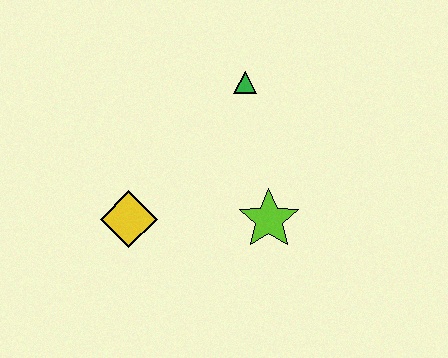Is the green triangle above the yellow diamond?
Yes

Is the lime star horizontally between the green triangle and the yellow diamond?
No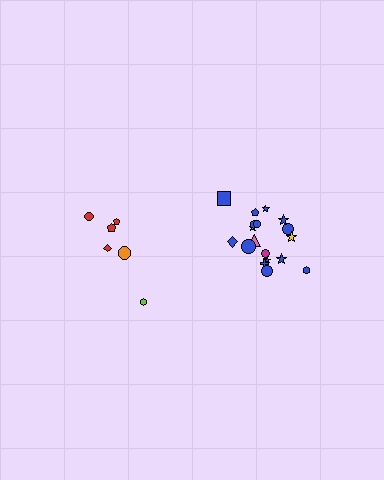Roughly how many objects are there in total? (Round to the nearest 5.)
Roughly 25 objects in total.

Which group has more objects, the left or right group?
The right group.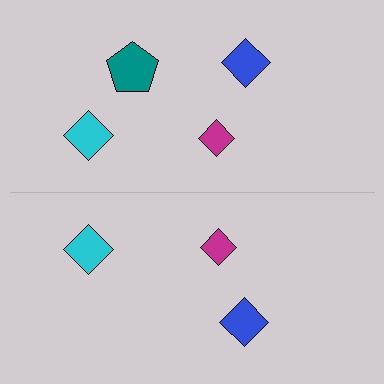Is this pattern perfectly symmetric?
No, the pattern is not perfectly symmetric. A teal pentagon is missing from the bottom side.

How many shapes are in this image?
There are 7 shapes in this image.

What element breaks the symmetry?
A teal pentagon is missing from the bottom side.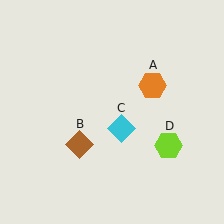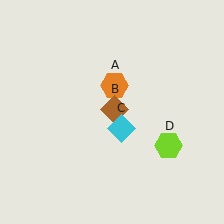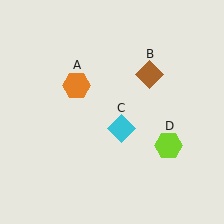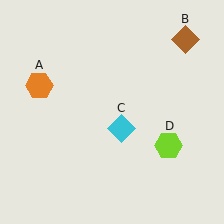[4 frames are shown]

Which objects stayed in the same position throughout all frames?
Cyan diamond (object C) and lime hexagon (object D) remained stationary.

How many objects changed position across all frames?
2 objects changed position: orange hexagon (object A), brown diamond (object B).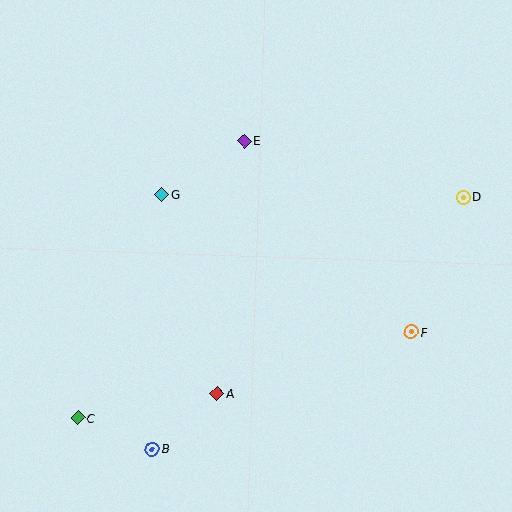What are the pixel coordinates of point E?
Point E is at (244, 141).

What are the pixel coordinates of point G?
Point G is at (162, 195).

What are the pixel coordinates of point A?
Point A is at (217, 394).